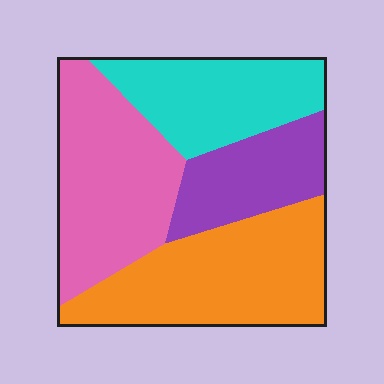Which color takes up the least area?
Purple, at roughly 15%.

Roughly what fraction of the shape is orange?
Orange covers 32% of the shape.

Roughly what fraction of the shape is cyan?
Cyan covers roughly 20% of the shape.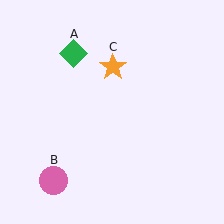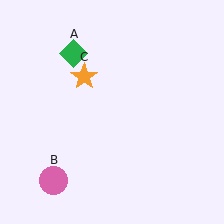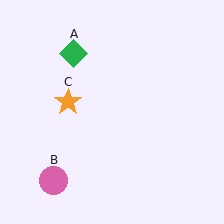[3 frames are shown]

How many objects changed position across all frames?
1 object changed position: orange star (object C).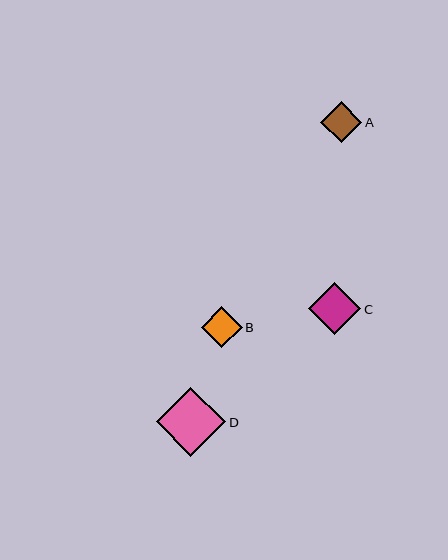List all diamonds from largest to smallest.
From largest to smallest: D, C, A, B.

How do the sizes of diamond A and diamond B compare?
Diamond A and diamond B are approximately the same size.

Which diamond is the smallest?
Diamond B is the smallest with a size of approximately 41 pixels.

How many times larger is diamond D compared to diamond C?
Diamond D is approximately 1.3 times the size of diamond C.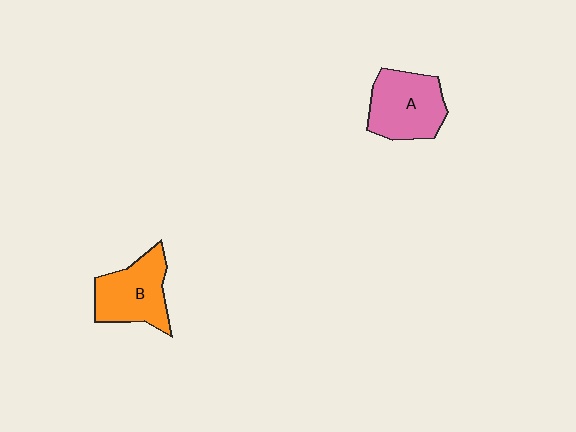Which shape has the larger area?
Shape A (pink).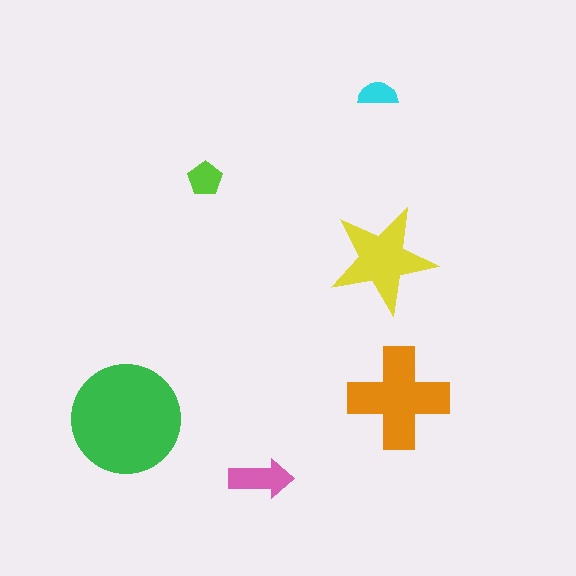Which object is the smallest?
The cyan semicircle.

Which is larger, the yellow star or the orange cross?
The orange cross.